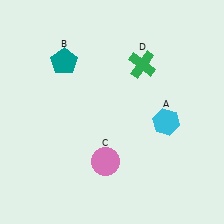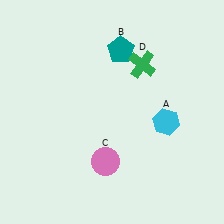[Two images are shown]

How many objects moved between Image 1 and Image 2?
1 object moved between the two images.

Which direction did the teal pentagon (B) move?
The teal pentagon (B) moved right.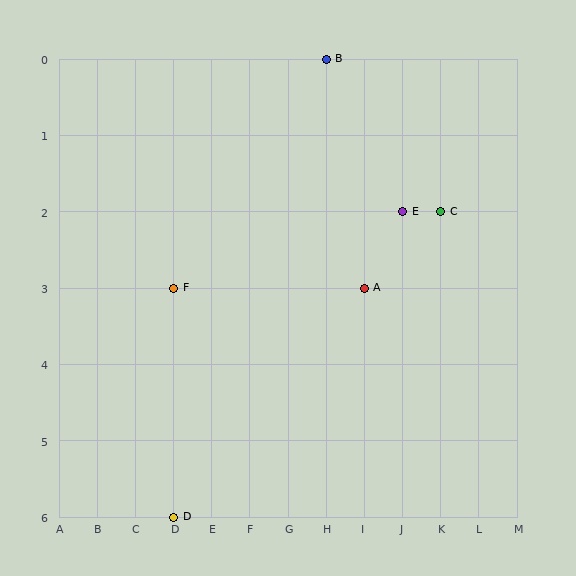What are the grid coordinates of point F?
Point F is at grid coordinates (D, 3).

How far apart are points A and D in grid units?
Points A and D are 5 columns and 3 rows apart (about 5.8 grid units diagonally).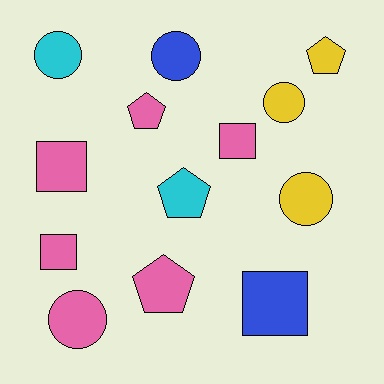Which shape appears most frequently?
Circle, with 5 objects.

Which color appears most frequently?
Pink, with 6 objects.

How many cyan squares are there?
There are no cyan squares.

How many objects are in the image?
There are 13 objects.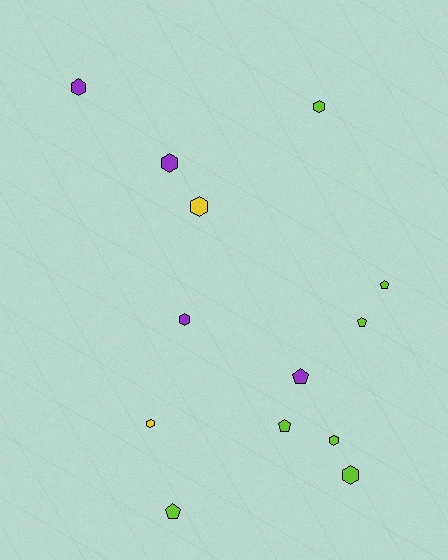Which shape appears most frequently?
Hexagon, with 8 objects.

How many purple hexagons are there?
There are 3 purple hexagons.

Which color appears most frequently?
Lime, with 7 objects.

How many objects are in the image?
There are 13 objects.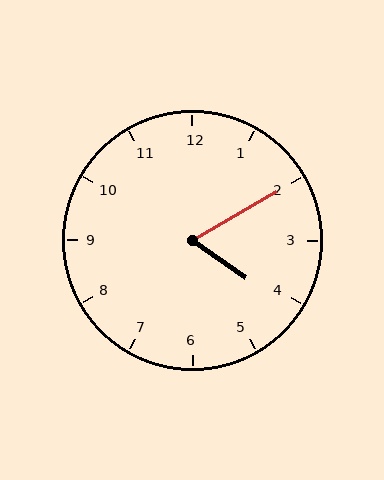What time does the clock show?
4:10.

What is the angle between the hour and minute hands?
Approximately 65 degrees.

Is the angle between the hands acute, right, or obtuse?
It is acute.